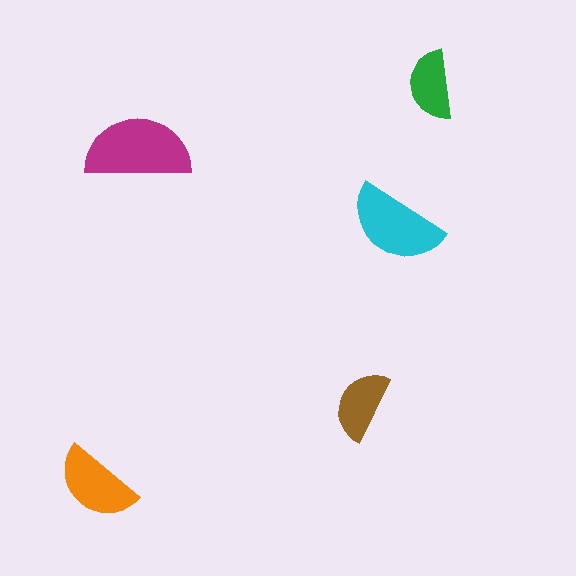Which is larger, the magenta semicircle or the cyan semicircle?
The magenta one.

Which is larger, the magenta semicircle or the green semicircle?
The magenta one.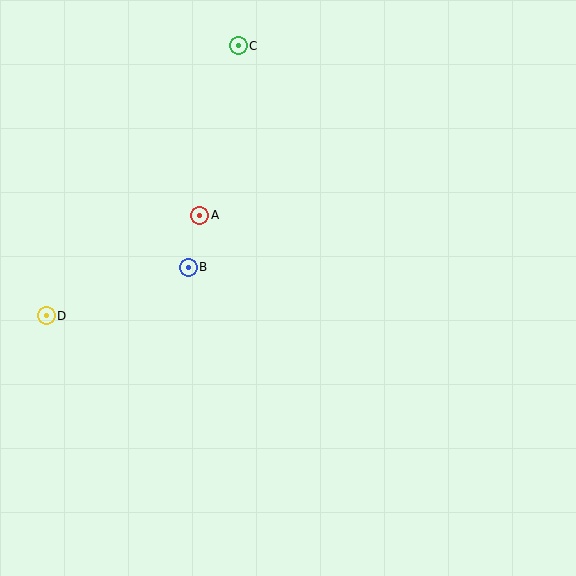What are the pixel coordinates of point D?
Point D is at (46, 316).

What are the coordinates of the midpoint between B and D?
The midpoint between B and D is at (117, 292).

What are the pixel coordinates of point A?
Point A is at (200, 215).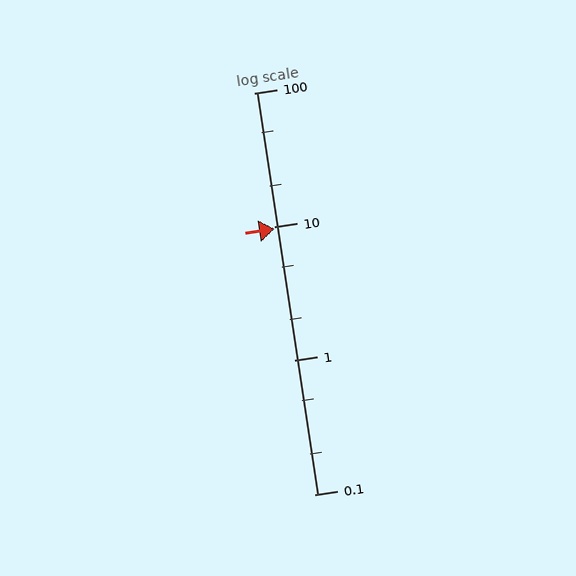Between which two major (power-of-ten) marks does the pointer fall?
The pointer is between 1 and 10.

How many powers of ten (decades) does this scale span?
The scale spans 3 decades, from 0.1 to 100.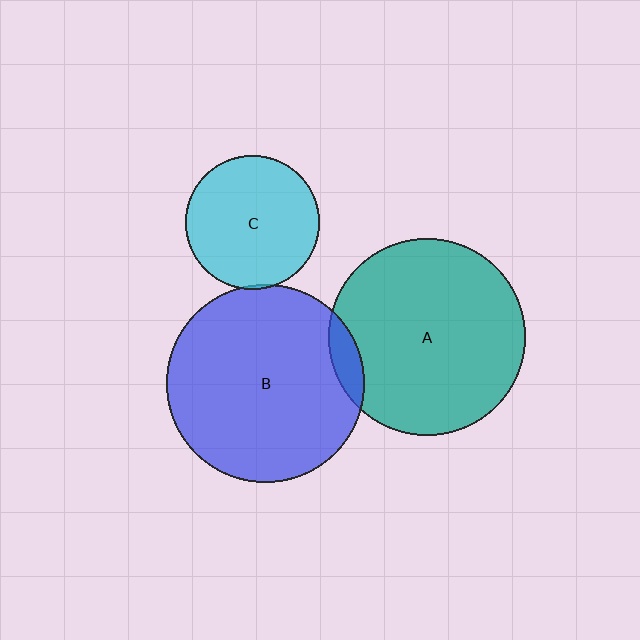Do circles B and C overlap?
Yes.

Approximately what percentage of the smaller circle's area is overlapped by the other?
Approximately 5%.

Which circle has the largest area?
Circle B (blue).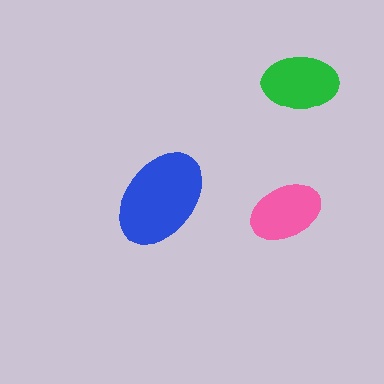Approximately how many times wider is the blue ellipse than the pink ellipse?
About 1.5 times wider.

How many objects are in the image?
There are 3 objects in the image.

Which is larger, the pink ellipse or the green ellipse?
The green one.